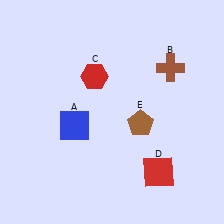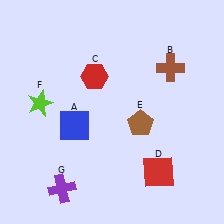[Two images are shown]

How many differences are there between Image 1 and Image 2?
There are 2 differences between the two images.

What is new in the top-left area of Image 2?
A lime star (F) was added in the top-left area of Image 2.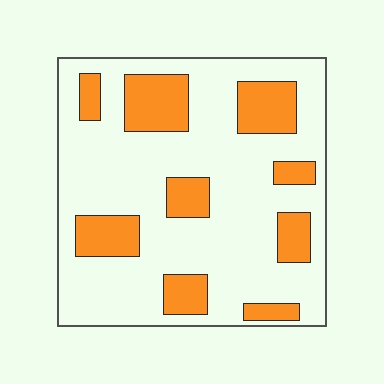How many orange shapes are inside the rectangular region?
9.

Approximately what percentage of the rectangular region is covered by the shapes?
Approximately 25%.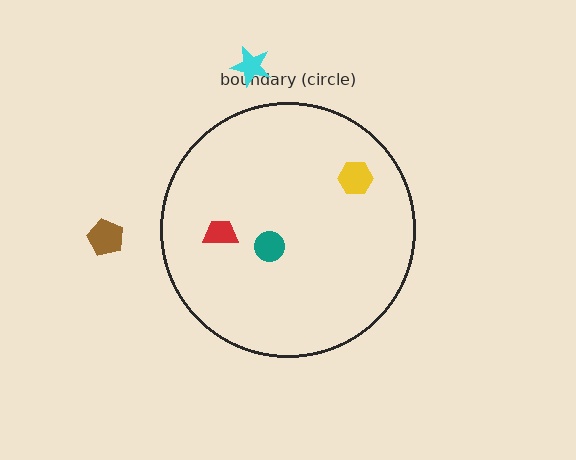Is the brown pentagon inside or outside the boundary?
Outside.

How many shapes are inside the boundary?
3 inside, 2 outside.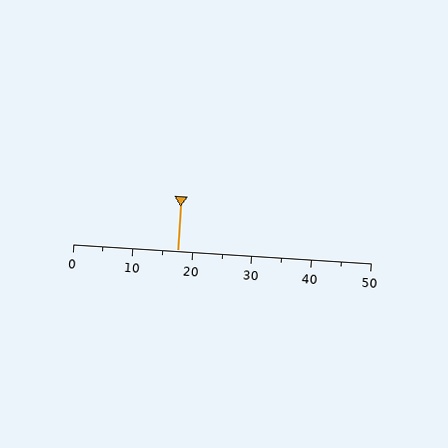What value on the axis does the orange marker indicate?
The marker indicates approximately 17.5.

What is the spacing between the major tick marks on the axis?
The major ticks are spaced 10 apart.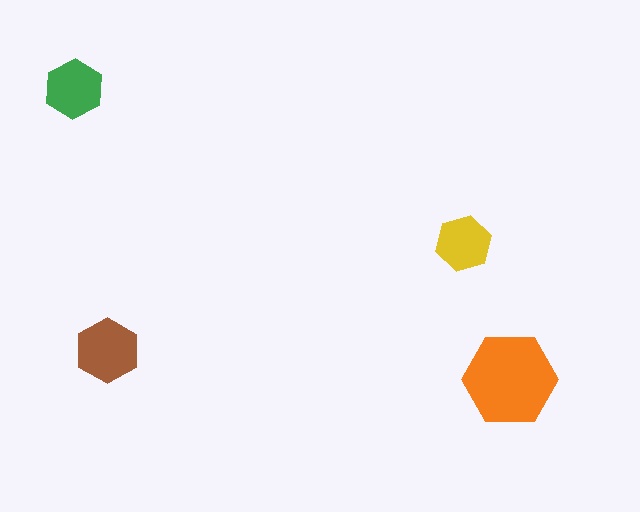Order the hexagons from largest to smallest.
the orange one, the brown one, the green one, the yellow one.